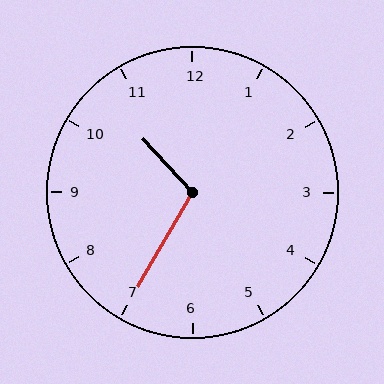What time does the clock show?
10:35.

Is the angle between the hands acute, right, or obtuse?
It is obtuse.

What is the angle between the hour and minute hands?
Approximately 108 degrees.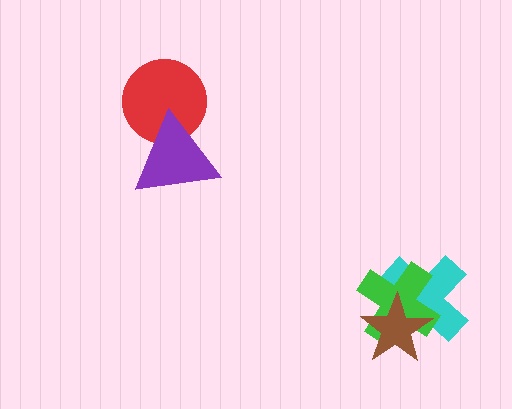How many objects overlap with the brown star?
2 objects overlap with the brown star.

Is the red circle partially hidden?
Yes, it is partially covered by another shape.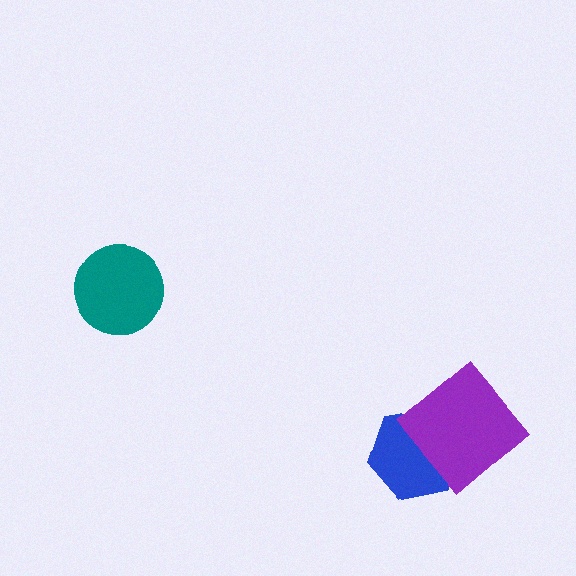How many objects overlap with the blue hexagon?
1 object overlaps with the blue hexagon.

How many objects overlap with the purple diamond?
1 object overlaps with the purple diamond.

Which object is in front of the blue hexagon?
The purple diamond is in front of the blue hexagon.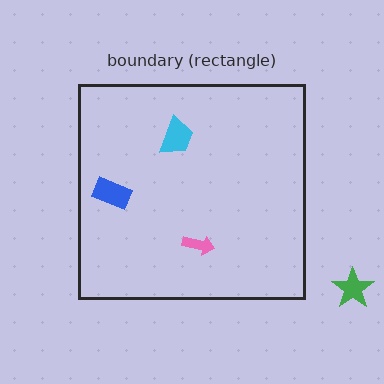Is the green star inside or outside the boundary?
Outside.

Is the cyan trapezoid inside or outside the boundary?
Inside.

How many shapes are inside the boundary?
3 inside, 1 outside.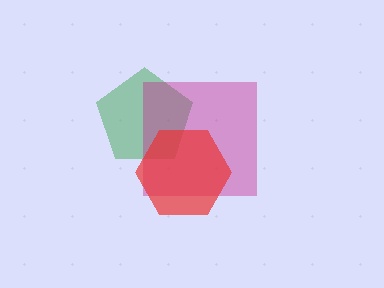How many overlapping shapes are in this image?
There are 3 overlapping shapes in the image.